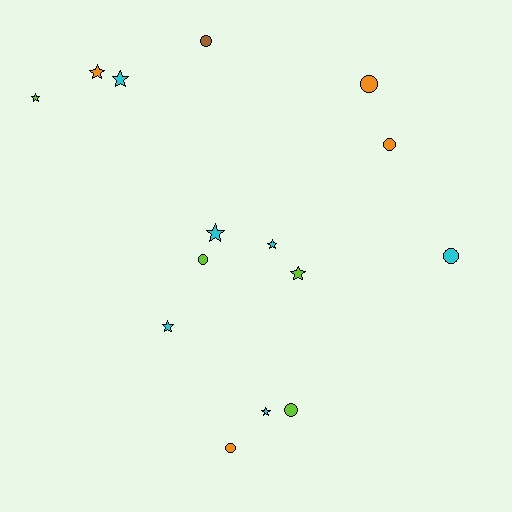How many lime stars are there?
There are 2 lime stars.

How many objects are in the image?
There are 15 objects.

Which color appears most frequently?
Cyan, with 6 objects.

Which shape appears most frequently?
Star, with 8 objects.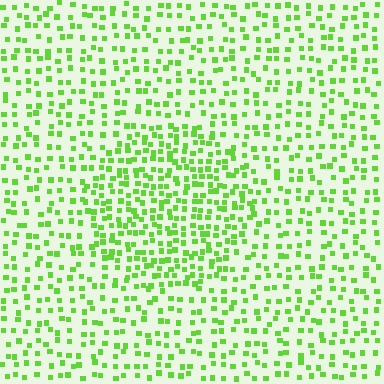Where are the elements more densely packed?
The elements are more densely packed inside the circle boundary.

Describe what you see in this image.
The image contains small lime elements arranged at two different densities. A circle-shaped region is visible where the elements are more densely packed than the surrounding area.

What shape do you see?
I see a circle.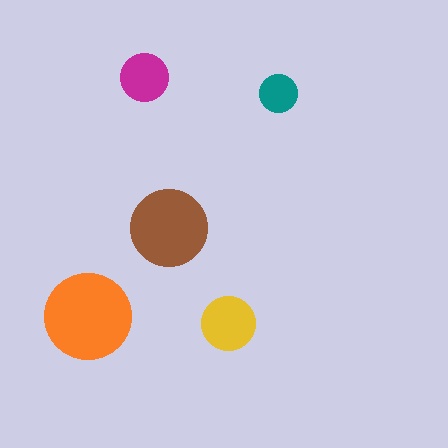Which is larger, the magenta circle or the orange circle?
The orange one.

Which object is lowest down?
The yellow circle is bottommost.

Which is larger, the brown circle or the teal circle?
The brown one.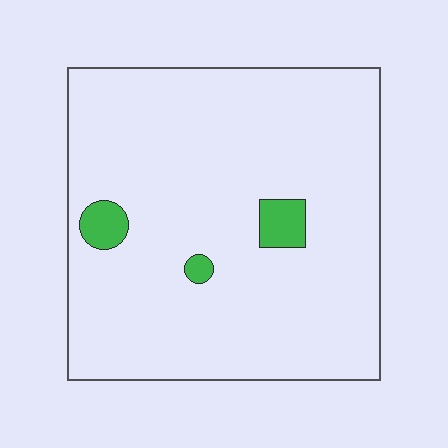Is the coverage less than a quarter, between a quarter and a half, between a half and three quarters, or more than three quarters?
Less than a quarter.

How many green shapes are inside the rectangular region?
3.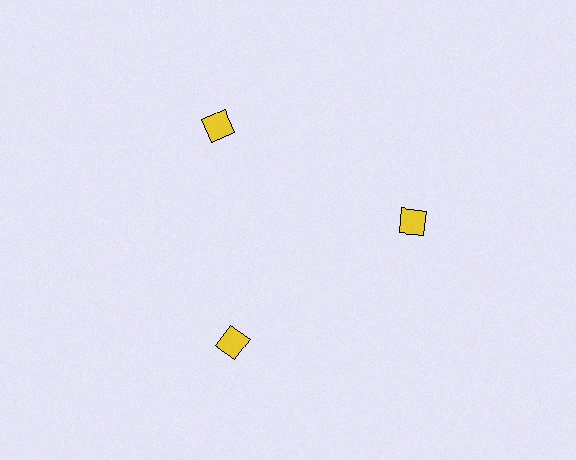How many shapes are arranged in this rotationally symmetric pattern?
There are 3 shapes, arranged in 3 groups of 1.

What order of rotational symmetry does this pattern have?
This pattern has 3-fold rotational symmetry.